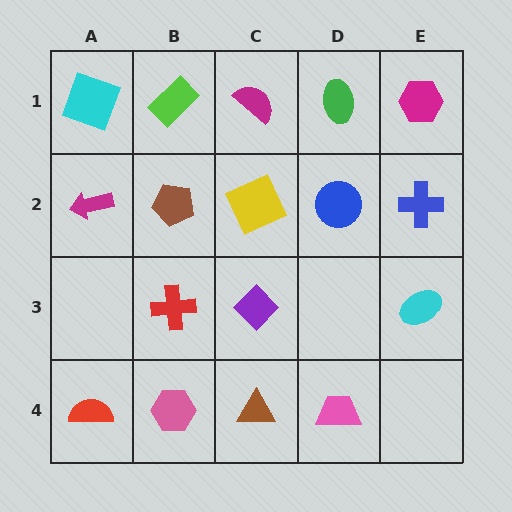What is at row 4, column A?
A red semicircle.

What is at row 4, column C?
A brown triangle.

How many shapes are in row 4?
4 shapes.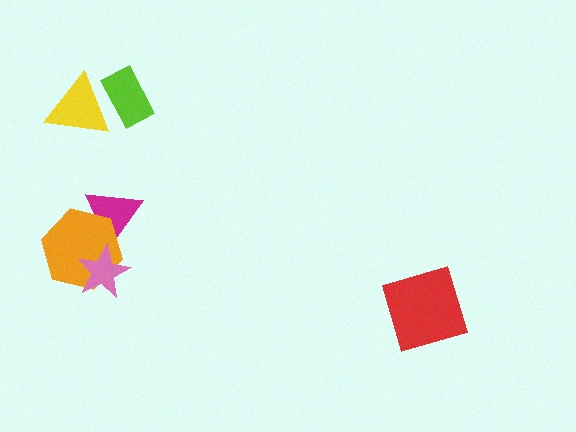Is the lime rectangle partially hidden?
No, no other shape covers it.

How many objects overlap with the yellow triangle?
1 object overlaps with the yellow triangle.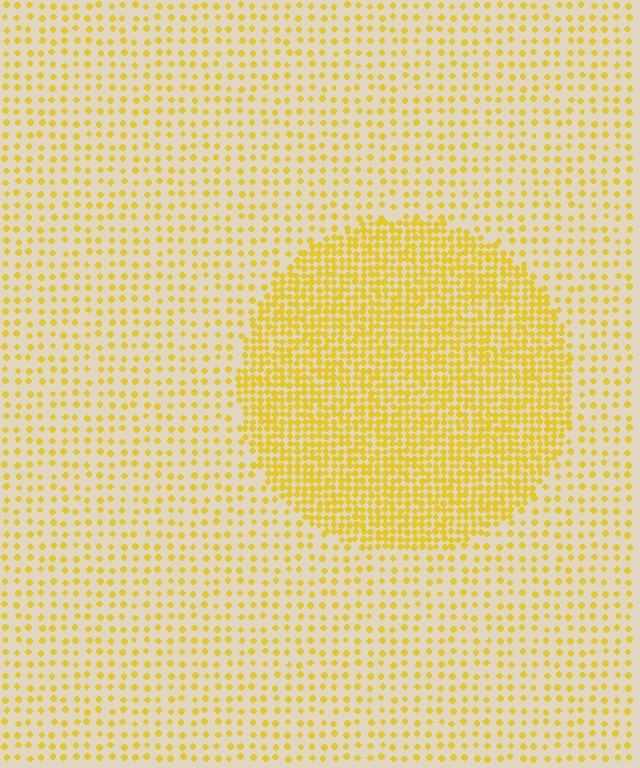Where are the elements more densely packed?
The elements are more densely packed inside the circle boundary.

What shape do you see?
I see a circle.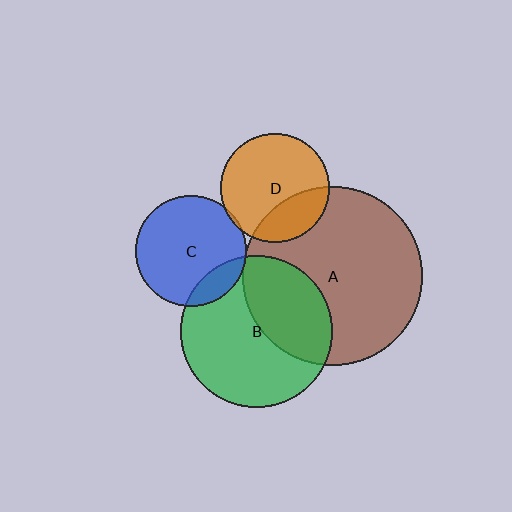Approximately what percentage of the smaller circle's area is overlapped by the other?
Approximately 15%.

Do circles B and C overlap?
Yes.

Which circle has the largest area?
Circle A (brown).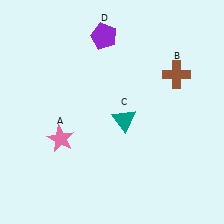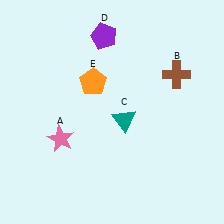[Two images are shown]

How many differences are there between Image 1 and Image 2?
There is 1 difference between the two images.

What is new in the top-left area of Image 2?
An orange pentagon (E) was added in the top-left area of Image 2.